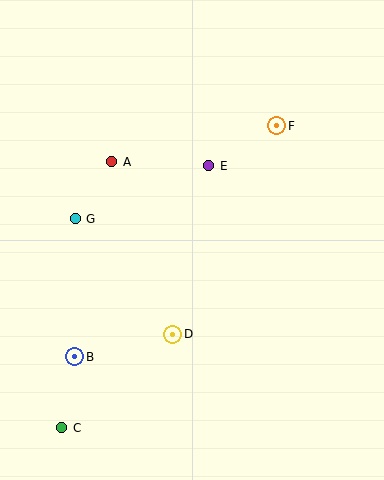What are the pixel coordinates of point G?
Point G is at (75, 219).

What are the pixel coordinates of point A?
Point A is at (112, 162).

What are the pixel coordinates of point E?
Point E is at (209, 166).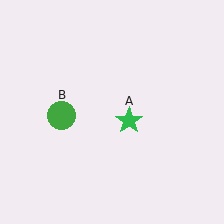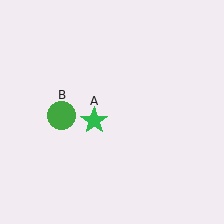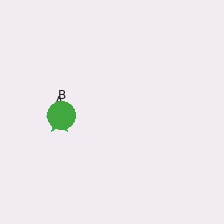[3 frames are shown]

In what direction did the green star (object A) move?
The green star (object A) moved left.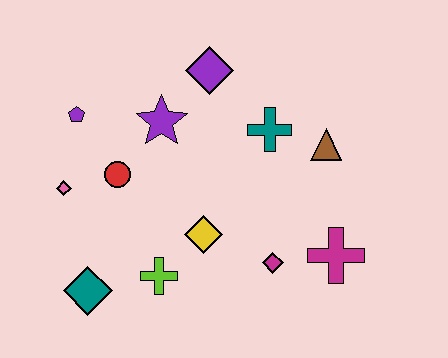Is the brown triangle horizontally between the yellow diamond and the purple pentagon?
No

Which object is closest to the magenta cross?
The magenta diamond is closest to the magenta cross.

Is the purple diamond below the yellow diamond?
No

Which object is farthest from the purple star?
The magenta cross is farthest from the purple star.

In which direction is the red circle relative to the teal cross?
The red circle is to the left of the teal cross.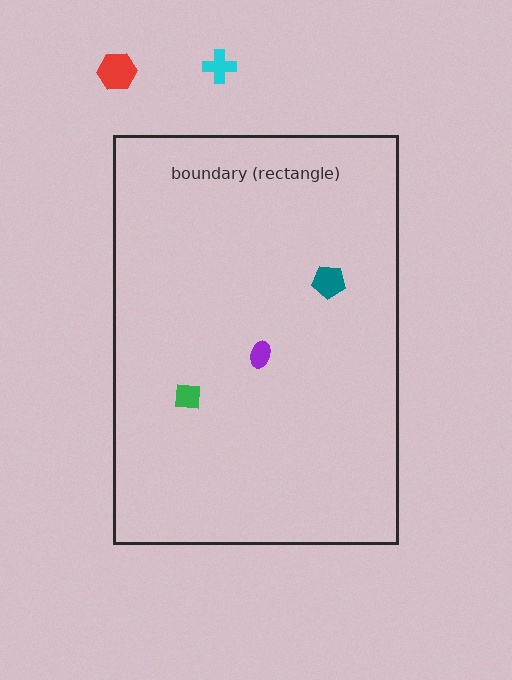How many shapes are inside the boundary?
3 inside, 2 outside.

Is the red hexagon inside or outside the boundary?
Outside.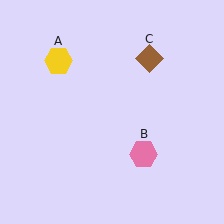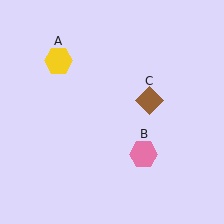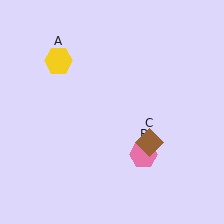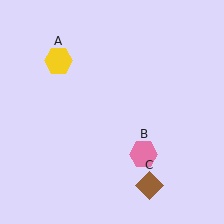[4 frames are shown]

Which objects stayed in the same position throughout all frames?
Yellow hexagon (object A) and pink hexagon (object B) remained stationary.